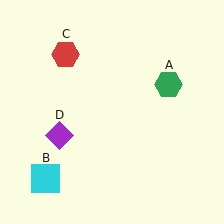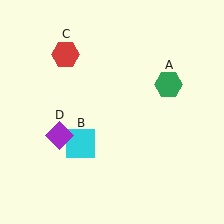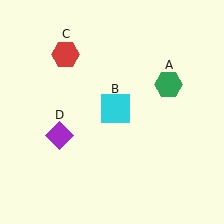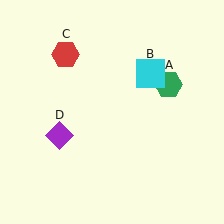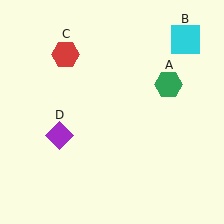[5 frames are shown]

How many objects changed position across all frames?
1 object changed position: cyan square (object B).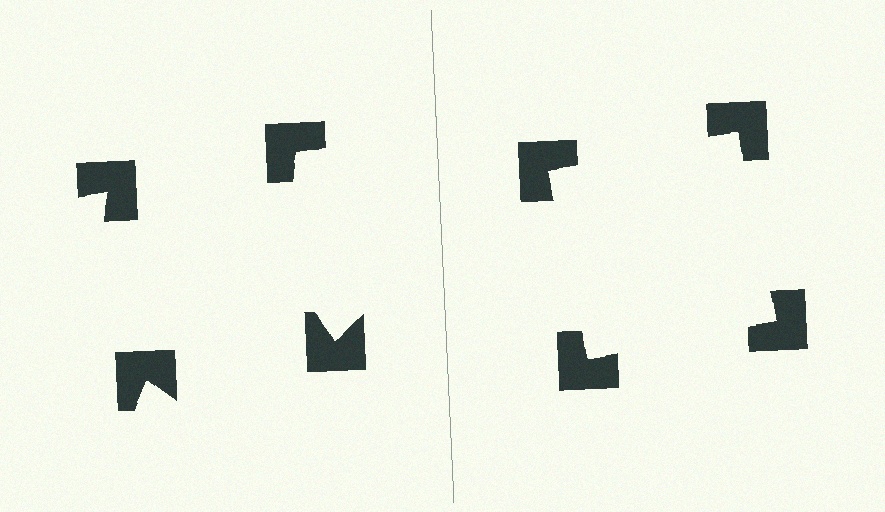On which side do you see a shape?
An illusory square appears on the right side. On the left side the wedge cuts are rotated, so no coherent shape forms.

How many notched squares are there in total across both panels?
8 — 4 on each side.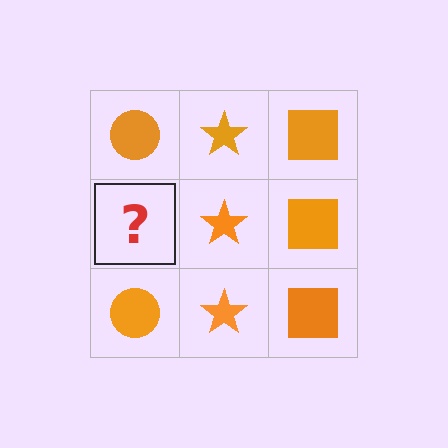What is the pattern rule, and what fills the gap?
The rule is that each column has a consistent shape. The gap should be filled with an orange circle.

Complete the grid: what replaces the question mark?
The question mark should be replaced with an orange circle.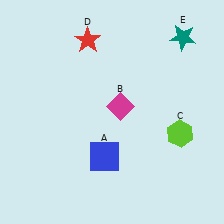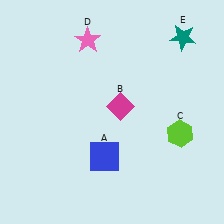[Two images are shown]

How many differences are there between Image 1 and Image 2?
There is 1 difference between the two images.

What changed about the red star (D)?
In Image 1, D is red. In Image 2, it changed to pink.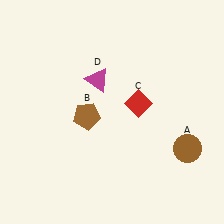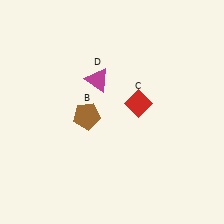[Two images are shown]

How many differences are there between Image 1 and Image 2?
There is 1 difference between the two images.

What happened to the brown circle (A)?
The brown circle (A) was removed in Image 2. It was in the bottom-right area of Image 1.